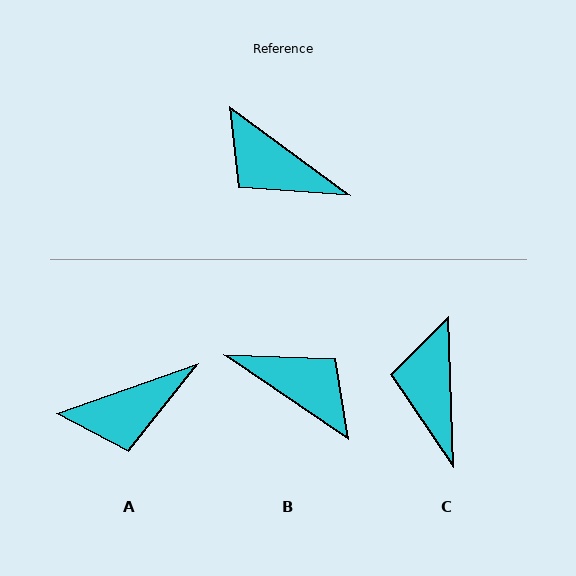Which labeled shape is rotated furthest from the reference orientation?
B, about 178 degrees away.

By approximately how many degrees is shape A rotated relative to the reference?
Approximately 56 degrees counter-clockwise.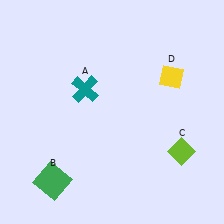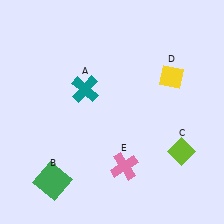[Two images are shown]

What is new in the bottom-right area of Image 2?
A pink cross (E) was added in the bottom-right area of Image 2.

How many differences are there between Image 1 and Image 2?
There is 1 difference between the two images.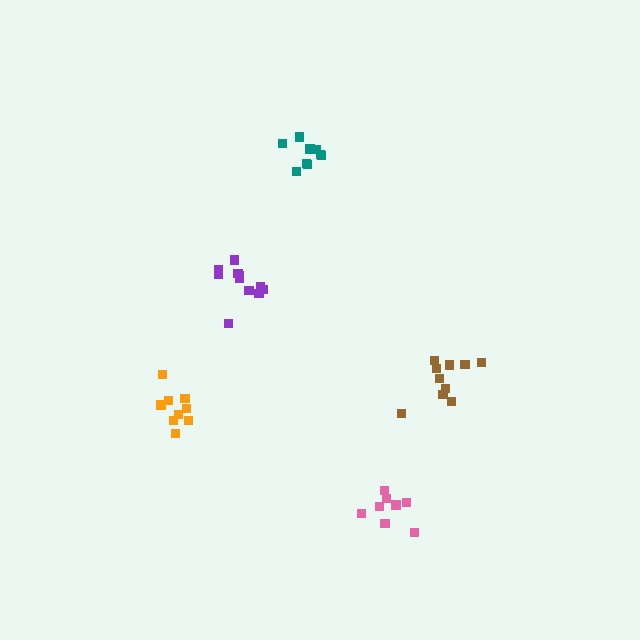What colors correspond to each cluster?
The clusters are colored: brown, purple, orange, teal, pink.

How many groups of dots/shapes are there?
There are 5 groups.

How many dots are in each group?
Group 1: 10 dots, Group 2: 11 dots, Group 3: 9 dots, Group 4: 9 dots, Group 5: 8 dots (47 total).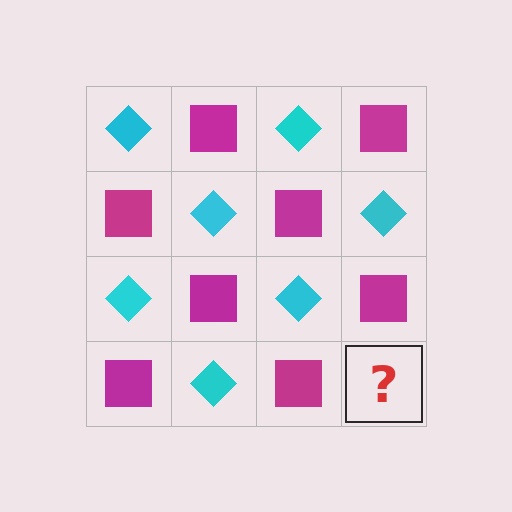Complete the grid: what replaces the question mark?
The question mark should be replaced with a cyan diamond.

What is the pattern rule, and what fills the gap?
The rule is that it alternates cyan diamond and magenta square in a checkerboard pattern. The gap should be filled with a cyan diamond.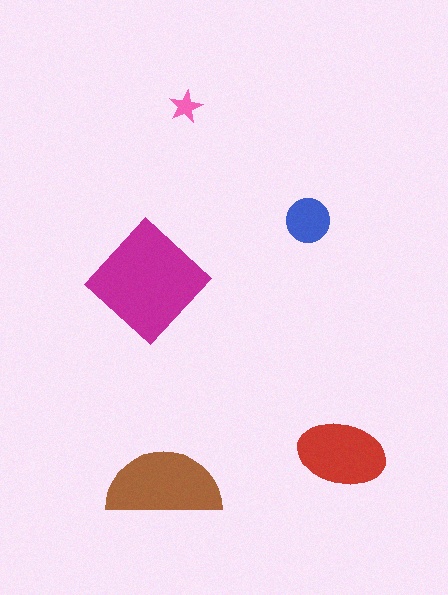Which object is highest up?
The pink star is topmost.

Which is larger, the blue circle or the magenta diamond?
The magenta diamond.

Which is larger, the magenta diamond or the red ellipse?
The magenta diamond.